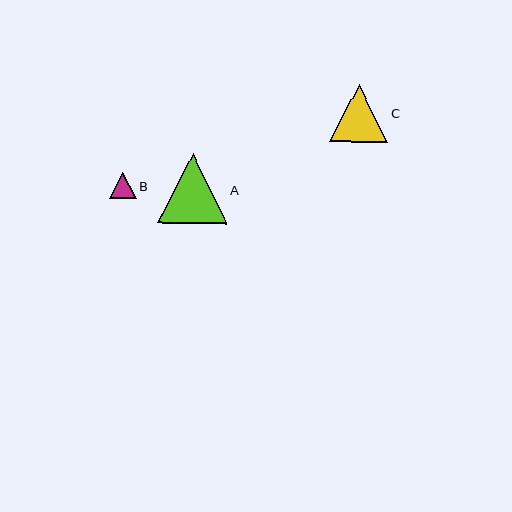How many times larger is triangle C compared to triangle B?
Triangle C is approximately 2.2 times the size of triangle B.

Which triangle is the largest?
Triangle A is the largest with a size of approximately 69 pixels.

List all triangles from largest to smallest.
From largest to smallest: A, C, B.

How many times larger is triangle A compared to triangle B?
Triangle A is approximately 2.6 times the size of triangle B.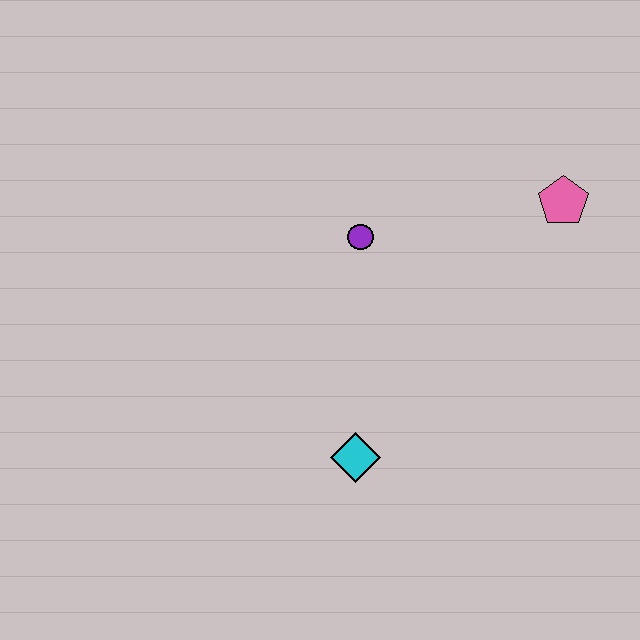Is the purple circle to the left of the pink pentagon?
Yes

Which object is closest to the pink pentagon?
The purple circle is closest to the pink pentagon.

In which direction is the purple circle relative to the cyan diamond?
The purple circle is above the cyan diamond.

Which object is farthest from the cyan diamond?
The pink pentagon is farthest from the cyan diamond.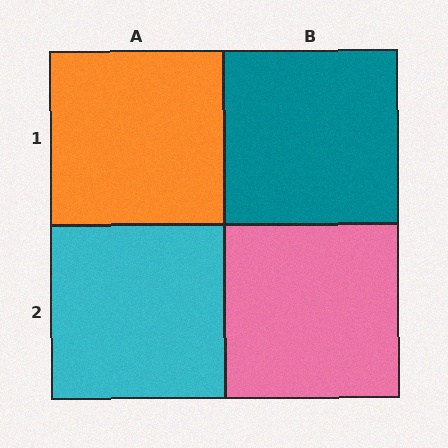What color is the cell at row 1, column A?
Orange.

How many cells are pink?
1 cell is pink.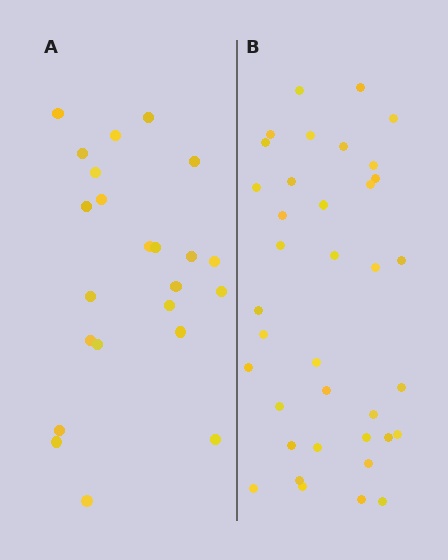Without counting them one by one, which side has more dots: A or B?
Region B (the right region) has more dots.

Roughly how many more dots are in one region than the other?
Region B has approximately 15 more dots than region A.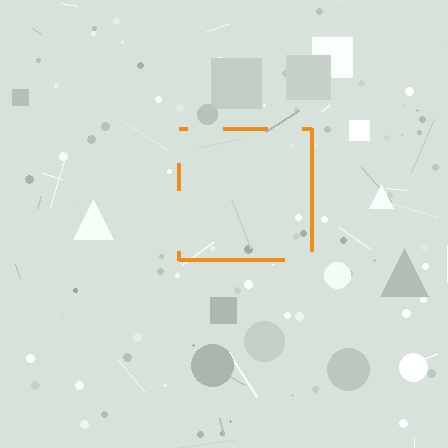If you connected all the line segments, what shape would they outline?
They would outline a square.